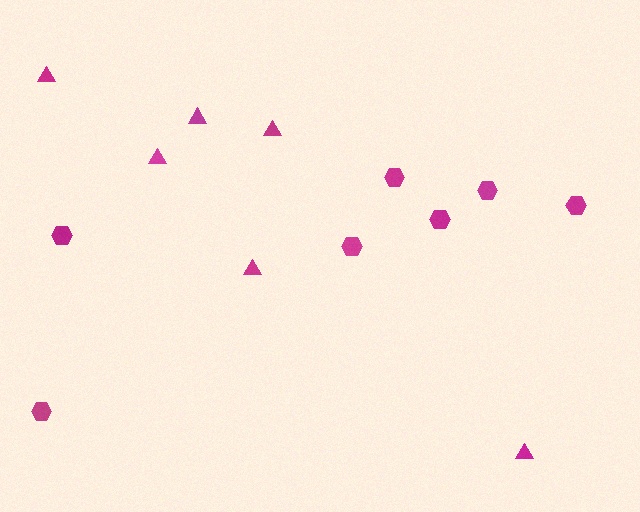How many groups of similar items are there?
There are 2 groups: one group of triangles (6) and one group of hexagons (7).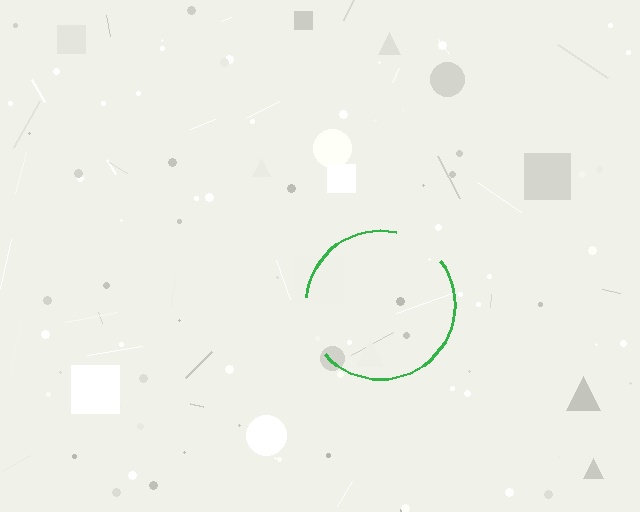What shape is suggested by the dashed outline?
The dashed outline suggests a circle.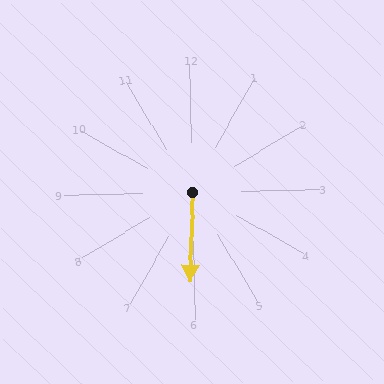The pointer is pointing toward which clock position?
Roughly 6 o'clock.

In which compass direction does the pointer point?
South.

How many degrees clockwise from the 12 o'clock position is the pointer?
Approximately 183 degrees.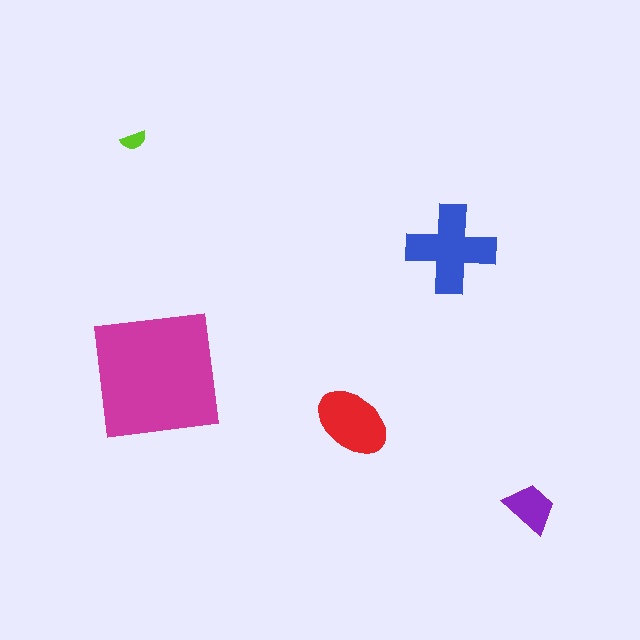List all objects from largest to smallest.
The magenta square, the blue cross, the red ellipse, the purple trapezoid, the lime semicircle.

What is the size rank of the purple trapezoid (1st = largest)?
4th.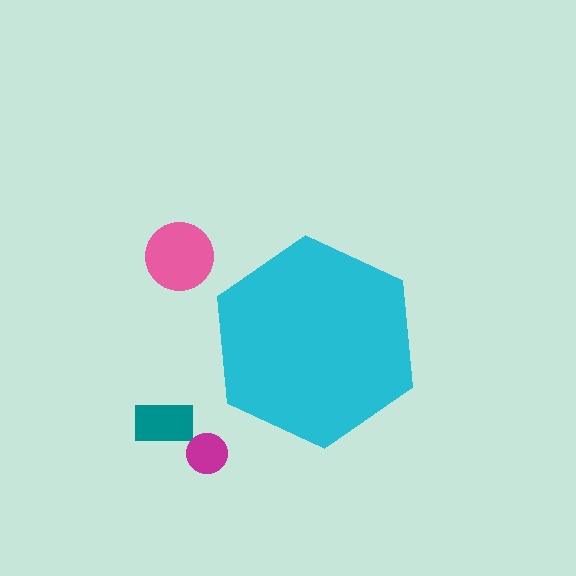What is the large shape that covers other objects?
A cyan hexagon.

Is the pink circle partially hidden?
No, the pink circle is fully visible.